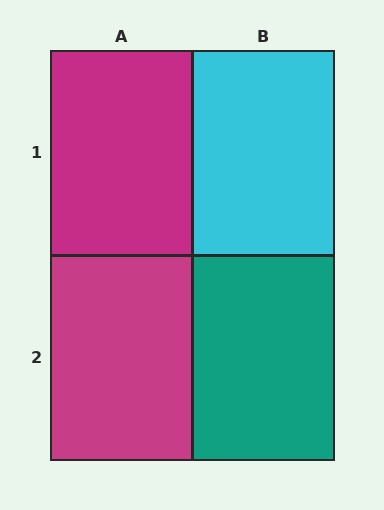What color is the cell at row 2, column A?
Magenta.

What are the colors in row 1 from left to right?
Magenta, cyan.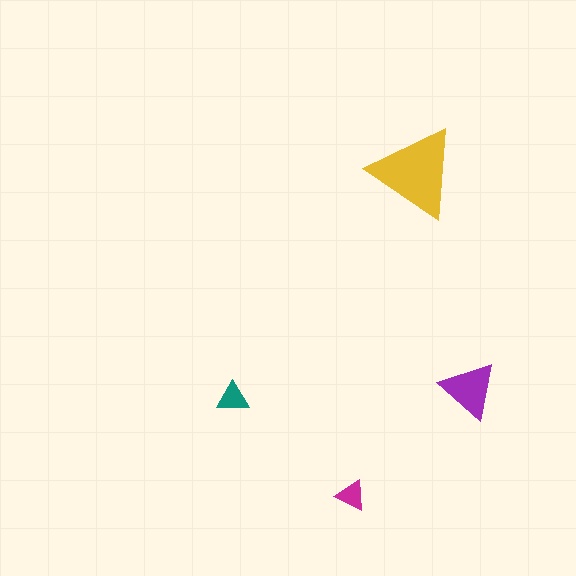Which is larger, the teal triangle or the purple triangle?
The purple one.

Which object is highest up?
The yellow triangle is topmost.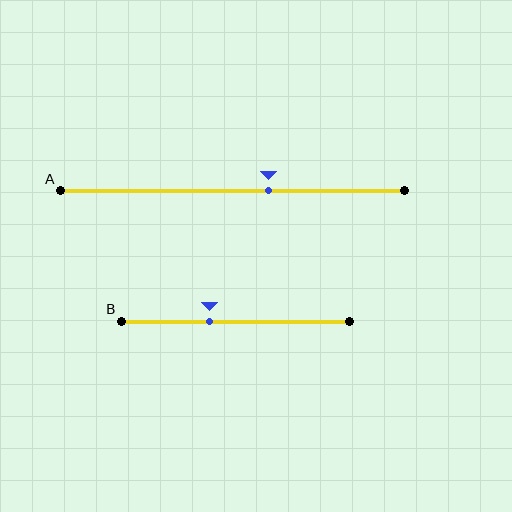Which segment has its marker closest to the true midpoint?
Segment A has its marker closest to the true midpoint.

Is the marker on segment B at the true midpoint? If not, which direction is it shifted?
No, the marker on segment B is shifted to the left by about 11% of the segment length.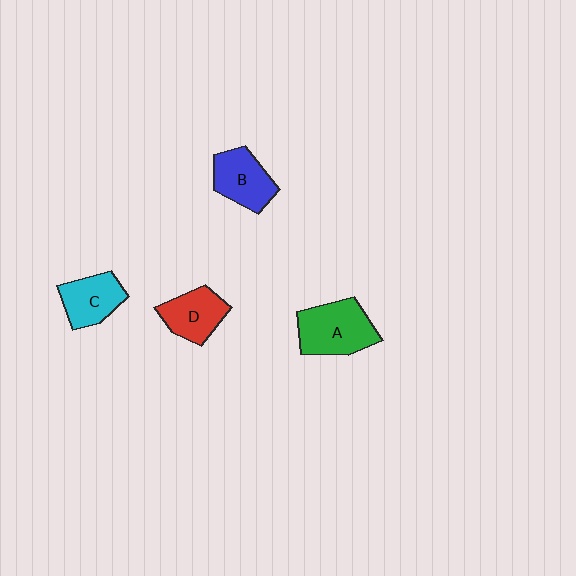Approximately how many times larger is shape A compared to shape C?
Approximately 1.4 times.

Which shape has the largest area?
Shape A (green).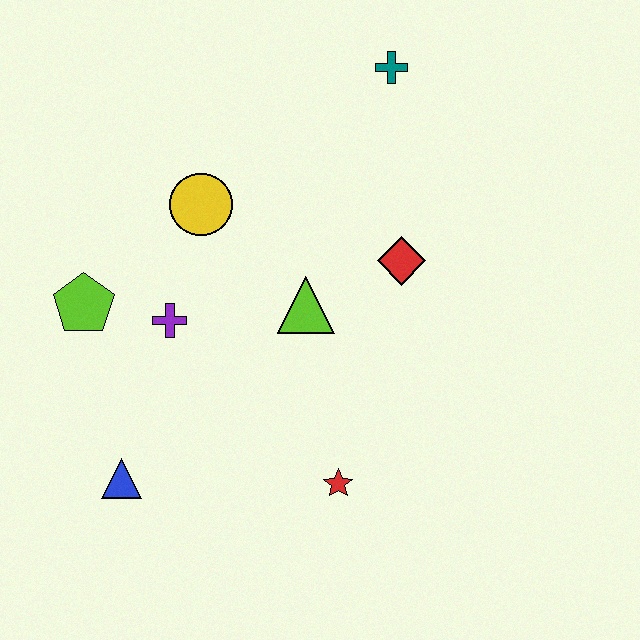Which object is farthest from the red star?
The teal cross is farthest from the red star.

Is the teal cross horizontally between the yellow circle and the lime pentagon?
No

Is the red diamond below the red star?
No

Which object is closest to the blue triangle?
The purple cross is closest to the blue triangle.